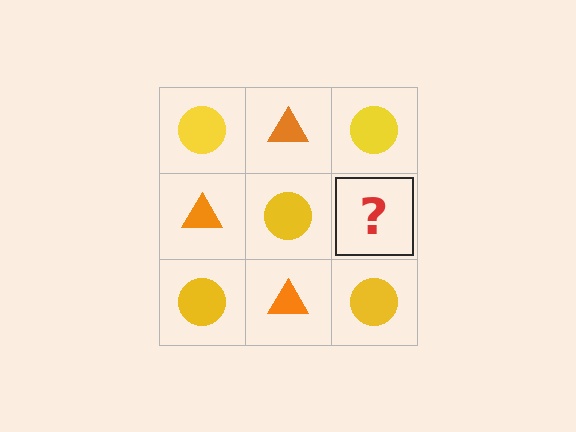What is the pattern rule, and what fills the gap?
The rule is that it alternates yellow circle and orange triangle in a checkerboard pattern. The gap should be filled with an orange triangle.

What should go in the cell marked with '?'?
The missing cell should contain an orange triangle.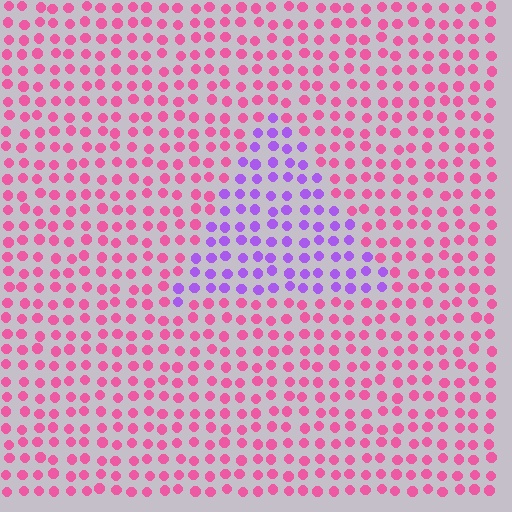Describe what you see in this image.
The image is filled with small pink elements in a uniform arrangement. A triangle-shaped region is visible where the elements are tinted to a slightly different hue, forming a subtle color boundary.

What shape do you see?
I see a triangle.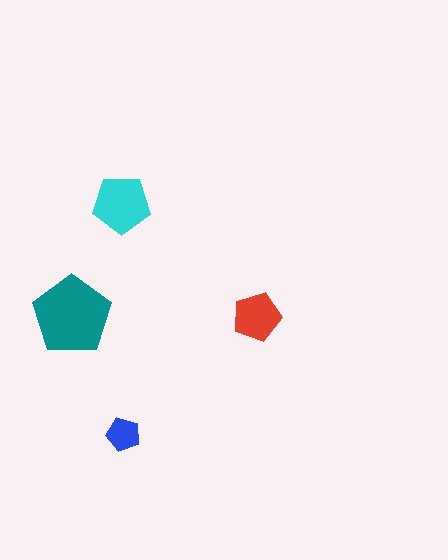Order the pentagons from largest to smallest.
the teal one, the cyan one, the red one, the blue one.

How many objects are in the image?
There are 4 objects in the image.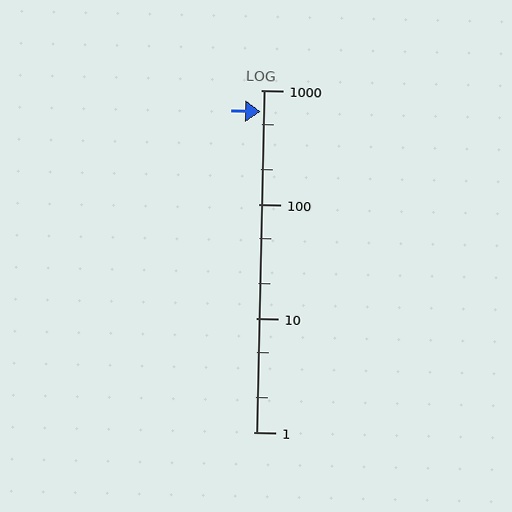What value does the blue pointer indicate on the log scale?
The pointer indicates approximately 650.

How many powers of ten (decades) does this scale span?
The scale spans 3 decades, from 1 to 1000.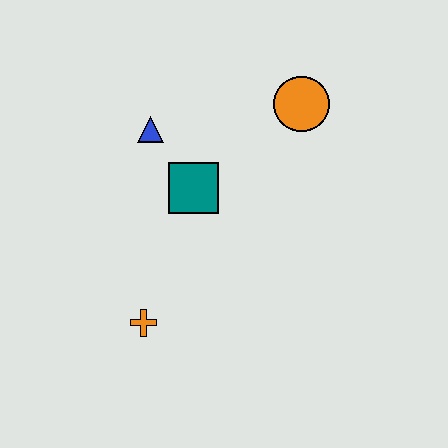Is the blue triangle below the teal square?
No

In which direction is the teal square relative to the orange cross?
The teal square is above the orange cross.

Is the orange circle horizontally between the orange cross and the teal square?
No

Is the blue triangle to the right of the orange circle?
No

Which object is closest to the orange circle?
The teal square is closest to the orange circle.